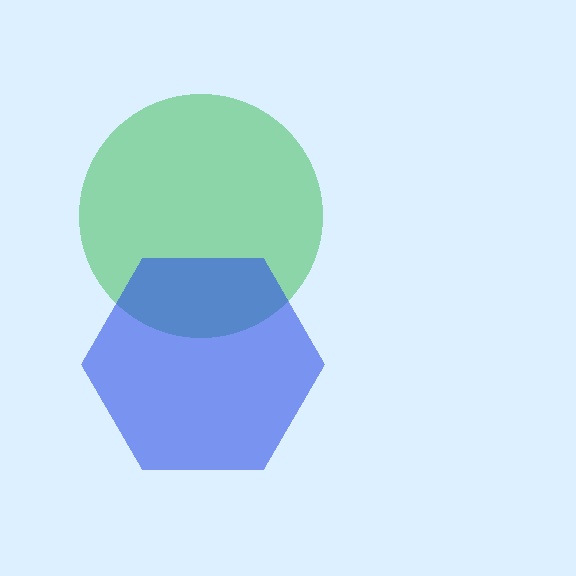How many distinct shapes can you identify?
There are 2 distinct shapes: a green circle, a blue hexagon.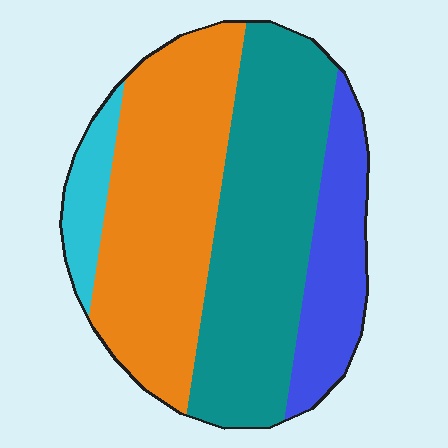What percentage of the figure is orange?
Orange takes up about three eighths (3/8) of the figure.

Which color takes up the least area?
Cyan, at roughly 5%.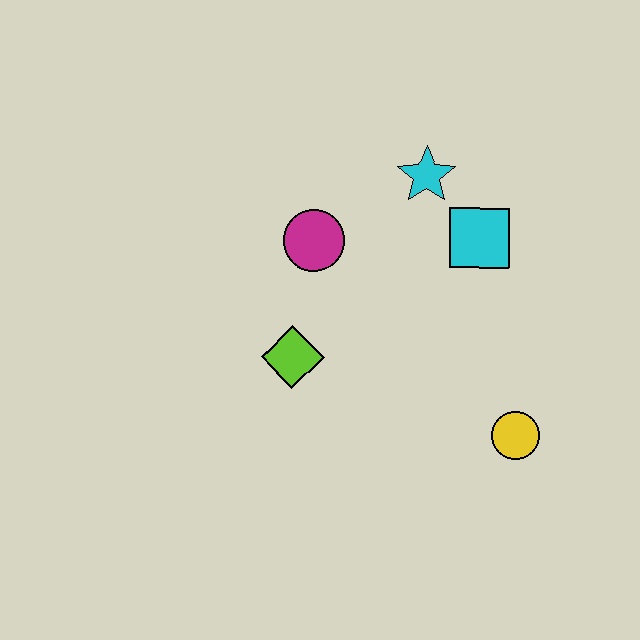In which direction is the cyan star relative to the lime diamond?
The cyan star is above the lime diamond.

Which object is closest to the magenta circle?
The lime diamond is closest to the magenta circle.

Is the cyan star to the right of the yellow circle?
No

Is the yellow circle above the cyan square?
No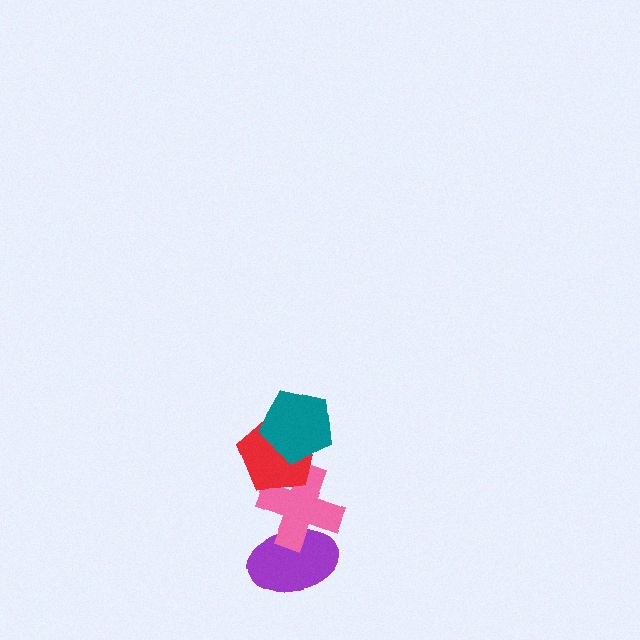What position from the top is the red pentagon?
The red pentagon is 2nd from the top.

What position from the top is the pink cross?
The pink cross is 3rd from the top.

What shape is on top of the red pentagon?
The teal pentagon is on top of the red pentagon.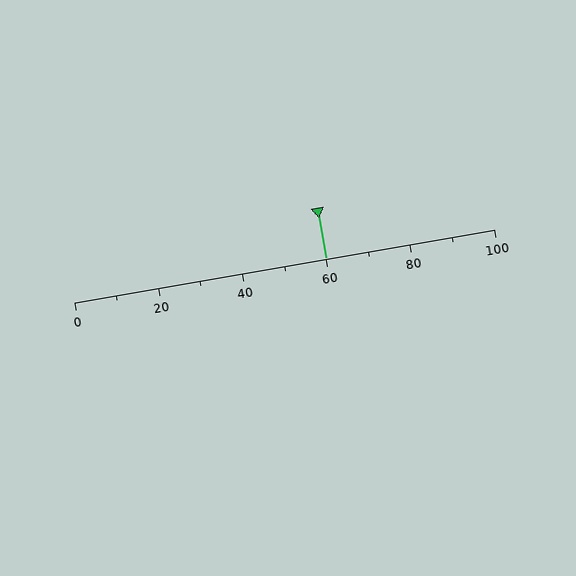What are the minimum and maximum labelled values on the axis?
The axis runs from 0 to 100.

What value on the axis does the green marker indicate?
The marker indicates approximately 60.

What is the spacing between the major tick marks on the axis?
The major ticks are spaced 20 apart.